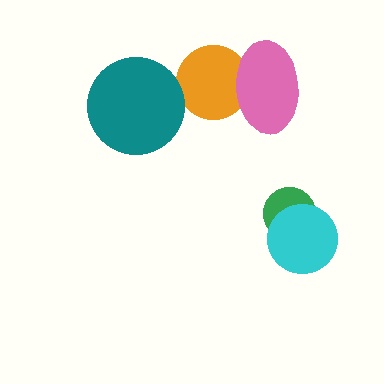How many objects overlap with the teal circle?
0 objects overlap with the teal circle.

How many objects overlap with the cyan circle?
1 object overlaps with the cyan circle.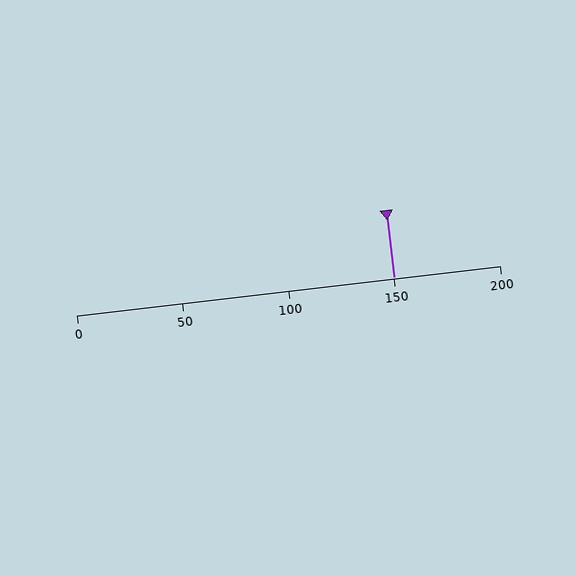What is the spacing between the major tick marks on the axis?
The major ticks are spaced 50 apart.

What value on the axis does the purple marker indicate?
The marker indicates approximately 150.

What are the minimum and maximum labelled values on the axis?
The axis runs from 0 to 200.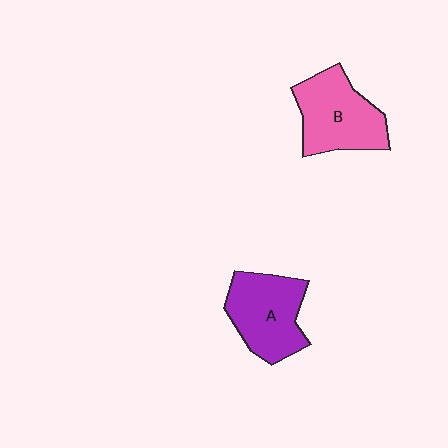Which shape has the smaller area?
Shape A (purple).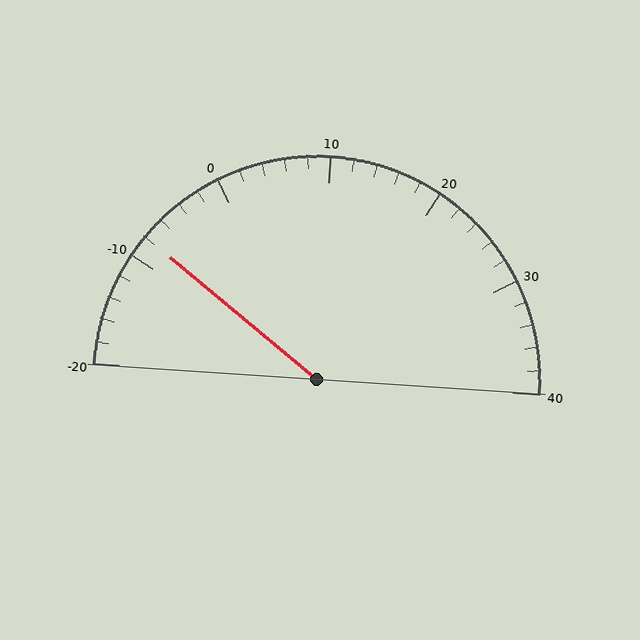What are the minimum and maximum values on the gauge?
The gauge ranges from -20 to 40.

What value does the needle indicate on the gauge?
The needle indicates approximately -8.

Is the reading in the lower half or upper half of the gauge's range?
The reading is in the lower half of the range (-20 to 40).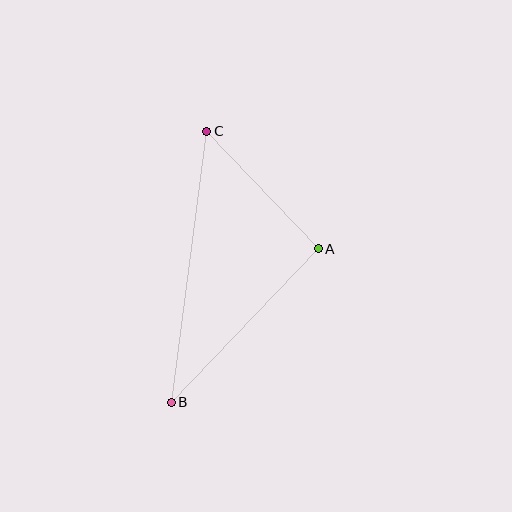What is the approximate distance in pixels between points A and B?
The distance between A and B is approximately 213 pixels.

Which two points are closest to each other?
Points A and C are closest to each other.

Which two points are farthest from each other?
Points B and C are farthest from each other.